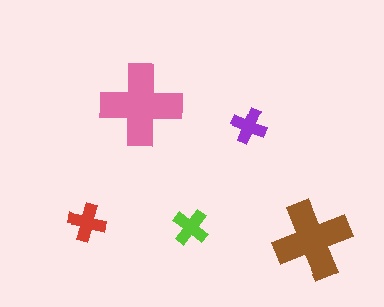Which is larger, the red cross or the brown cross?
The brown one.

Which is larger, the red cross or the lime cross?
The red one.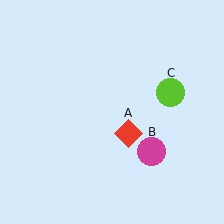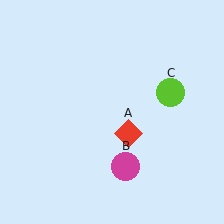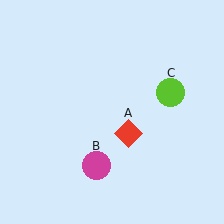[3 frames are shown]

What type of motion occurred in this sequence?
The magenta circle (object B) rotated clockwise around the center of the scene.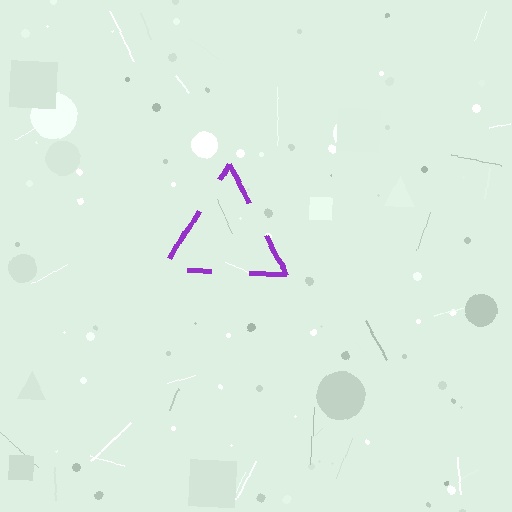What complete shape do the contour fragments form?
The contour fragments form a triangle.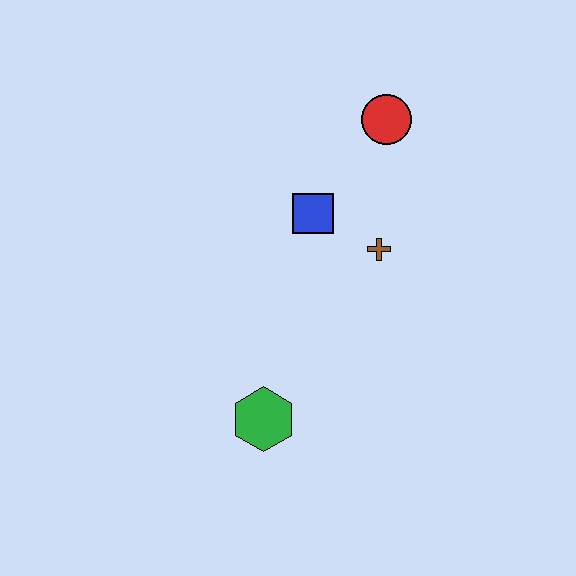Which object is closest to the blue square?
The brown cross is closest to the blue square.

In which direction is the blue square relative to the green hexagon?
The blue square is above the green hexagon.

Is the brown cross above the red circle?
No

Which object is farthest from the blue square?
The green hexagon is farthest from the blue square.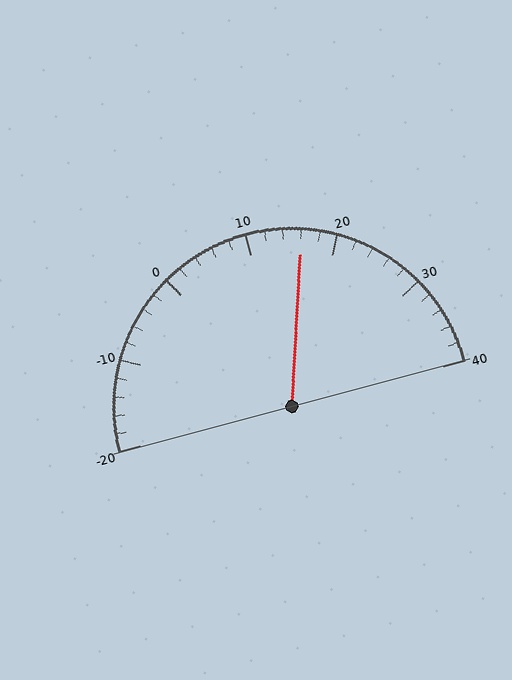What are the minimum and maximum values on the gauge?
The gauge ranges from -20 to 40.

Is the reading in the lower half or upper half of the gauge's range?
The reading is in the upper half of the range (-20 to 40).